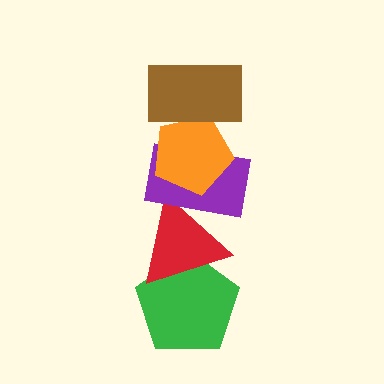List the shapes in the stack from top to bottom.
From top to bottom: the brown rectangle, the orange pentagon, the purple rectangle, the red triangle, the green pentagon.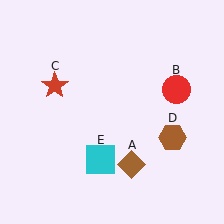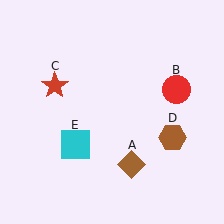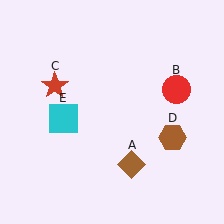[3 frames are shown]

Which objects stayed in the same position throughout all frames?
Brown diamond (object A) and red circle (object B) and red star (object C) and brown hexagon (object D) remained stationary.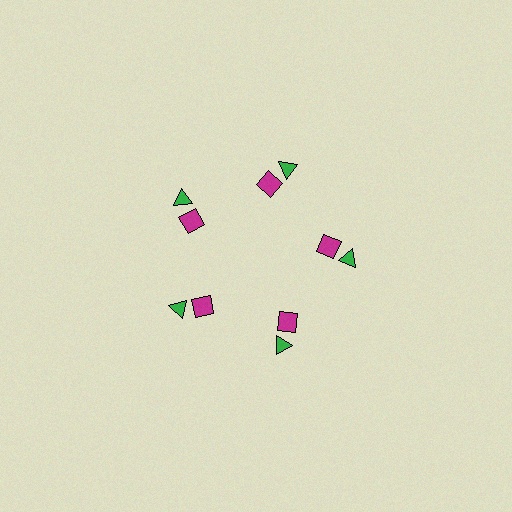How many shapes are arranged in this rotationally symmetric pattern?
There are 10 shapes, arranged in 5 groups of 2.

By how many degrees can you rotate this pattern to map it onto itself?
The pattern maps onto itself every 72 degrees of rotation.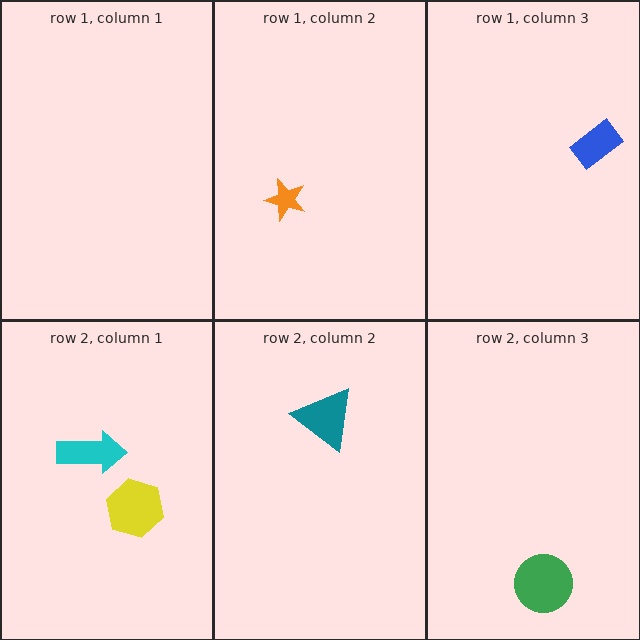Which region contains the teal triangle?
The row 2, column 2 region.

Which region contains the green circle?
The row 2, column 3 region.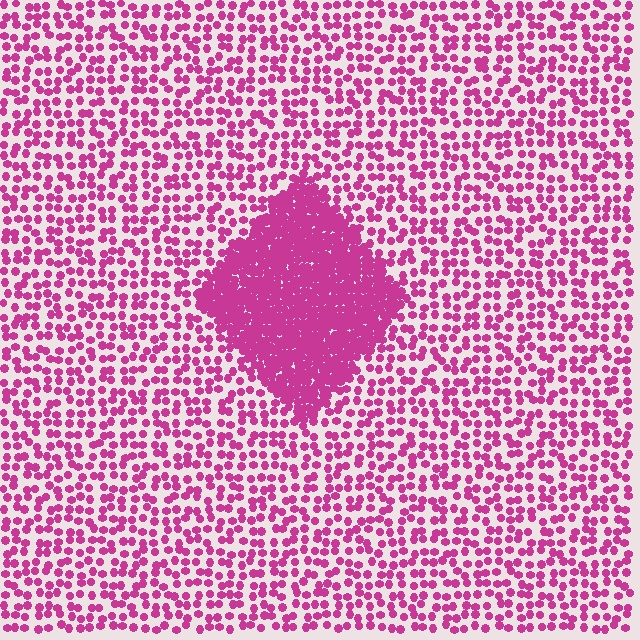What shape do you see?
I see a diamond.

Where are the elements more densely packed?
The elements are more densely packed inside the diamond boundary.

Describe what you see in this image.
The image contains small magenta elements arranged at two different densities. A diamond-shaped region is visible where the elements are more densely packed than the surrounding area.